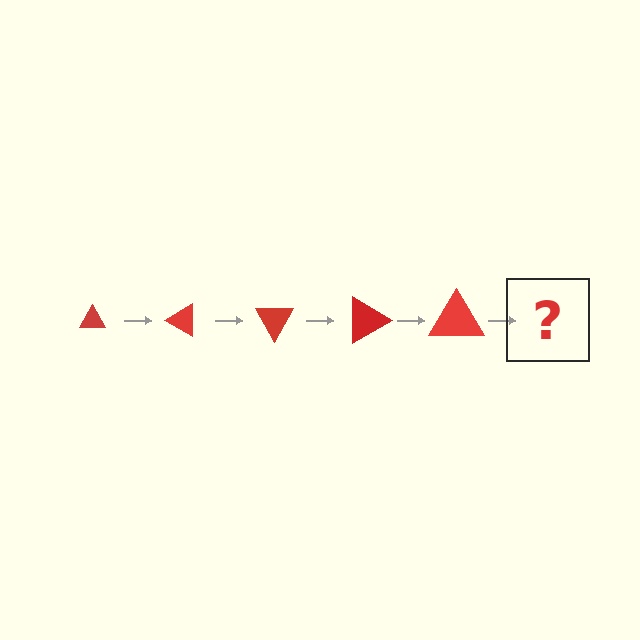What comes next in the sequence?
The next element should be a triangle, larger than the previous one and rotated 150 degrees from the start.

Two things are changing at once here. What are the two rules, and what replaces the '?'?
The two rules are that the triangle grows larger each step and it rotates 30 degrees each step. The '?' should be a triangle, larger than the previous one and rotated 150 degrees from the start.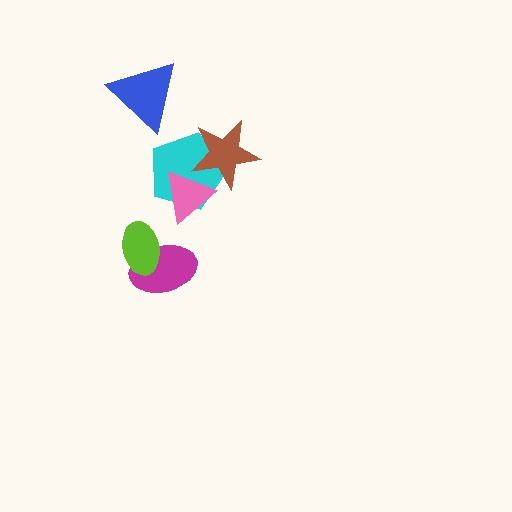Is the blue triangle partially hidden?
No, no other shape covers it.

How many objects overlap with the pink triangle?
2 objects overlap with the pink triangle.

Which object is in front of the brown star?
The pink triangle is in front of the brown star.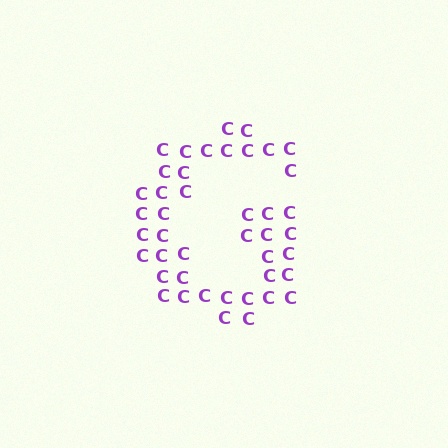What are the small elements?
The small elements are letter C's.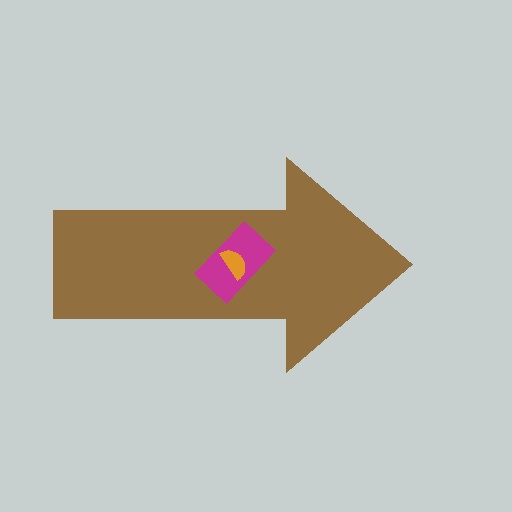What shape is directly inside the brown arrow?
The magenta rectangle.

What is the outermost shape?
The brown arrow.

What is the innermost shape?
The orange semicircle.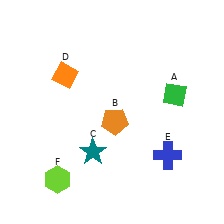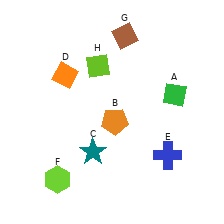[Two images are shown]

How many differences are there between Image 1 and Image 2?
There are 2 differences between the two images.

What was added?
A brown diamond (G), a lime diamond (H) were added in Image 2.